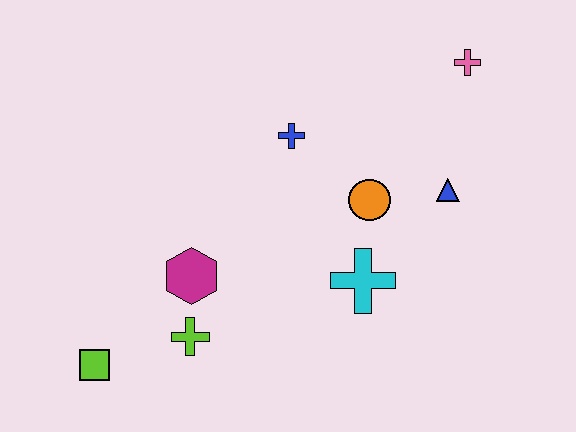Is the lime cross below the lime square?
No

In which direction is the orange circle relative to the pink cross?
The orange circle is below the pink cross.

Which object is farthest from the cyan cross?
The lime square is farthest from the cyan cross.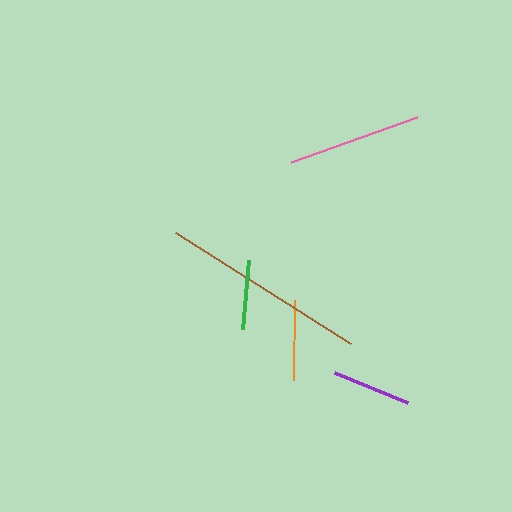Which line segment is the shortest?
The green line is the shortest at approximately 70 pixels.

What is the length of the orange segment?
The orange segment is approximately 79 pixels long.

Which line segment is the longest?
The brown line is the longest at approximately 207 pixels.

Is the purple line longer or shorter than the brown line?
The brown line is longer than the purple line.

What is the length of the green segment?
The green segment is approximately 70 pixels long.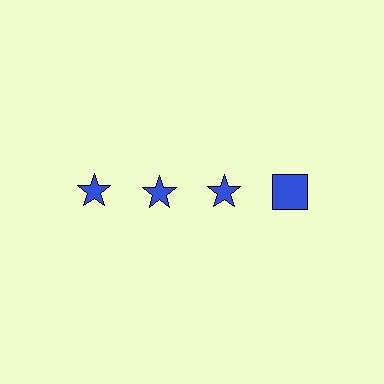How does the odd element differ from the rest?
It has a different shape: square instead of star.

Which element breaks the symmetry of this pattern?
The blue square in the top row, second from right column breaks the symmetry. All other shapes are blue stars.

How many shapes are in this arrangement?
There are 4 shapes arranged in a grid pattern.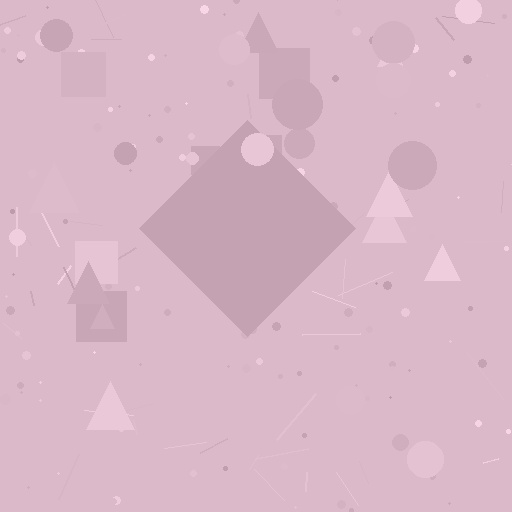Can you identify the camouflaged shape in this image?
The camouflaged shape is a diamond.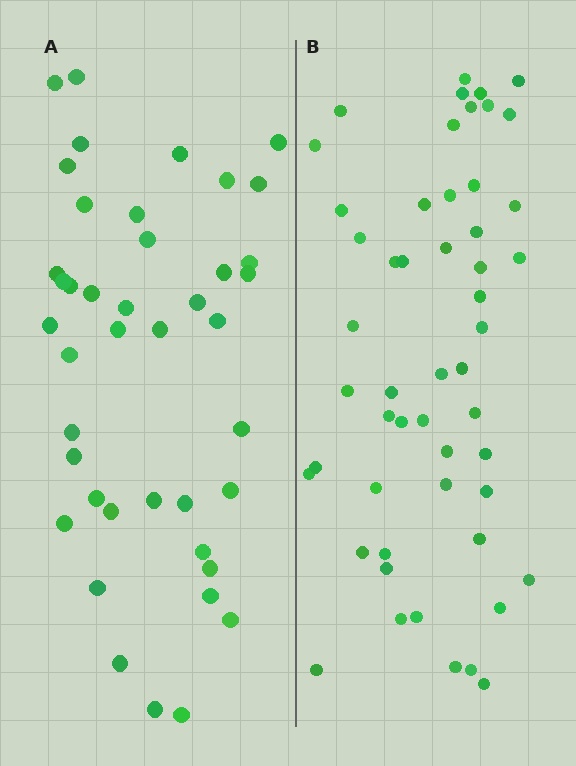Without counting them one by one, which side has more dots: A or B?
Region B (the right region) has more dots.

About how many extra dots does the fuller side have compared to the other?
Region B has roughly 10 or so more dots than region A.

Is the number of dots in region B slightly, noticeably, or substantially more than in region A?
Region B has only slightly more — the two regions are fairly close. The ratio is roughly 1.2 to 1.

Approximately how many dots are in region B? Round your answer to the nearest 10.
About 50 dots. (The exact count is 52, which rounds to 50.)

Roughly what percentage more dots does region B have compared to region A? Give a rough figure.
About 25% more.